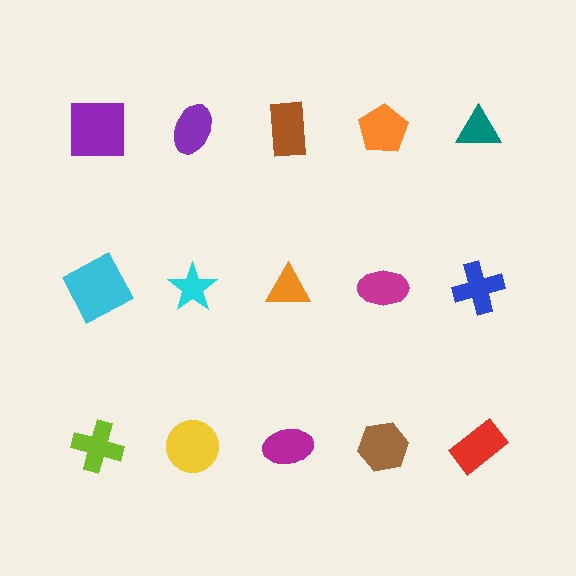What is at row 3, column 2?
A yellow circle.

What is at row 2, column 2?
A cyan star.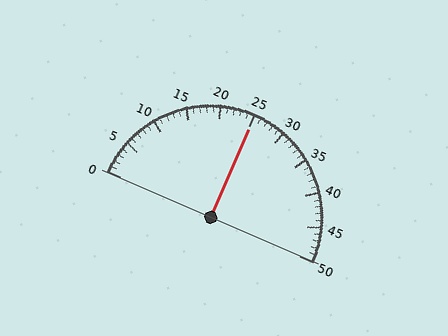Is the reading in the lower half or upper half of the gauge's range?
The reading is in the upper half of the range (0 to 50).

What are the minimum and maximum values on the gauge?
The gauge ranges from 0 to 50.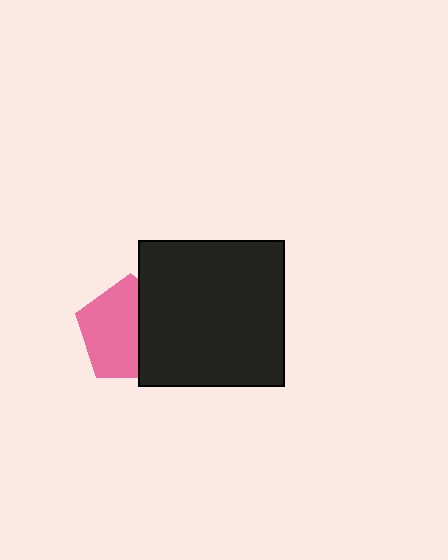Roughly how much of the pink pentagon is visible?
About half of it is visible (roughly 59%).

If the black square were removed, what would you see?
You would see the complete pink pentagon.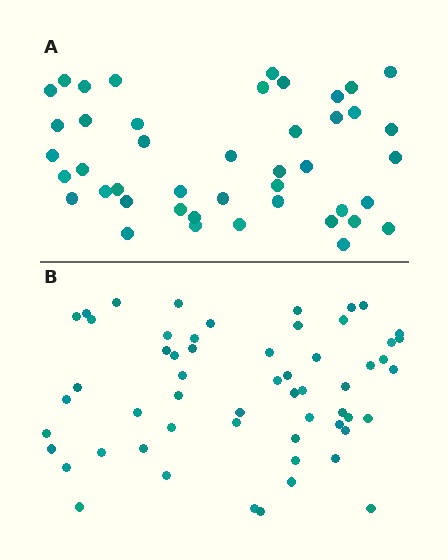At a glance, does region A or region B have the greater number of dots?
Region B (the bottom region) has more dots.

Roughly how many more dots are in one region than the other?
Region B has approximately 15 more dots than region A.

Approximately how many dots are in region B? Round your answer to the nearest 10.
About 60 dots. (The exact count is 57, which rounds to 60.)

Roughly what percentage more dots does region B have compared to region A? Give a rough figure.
About 30% more.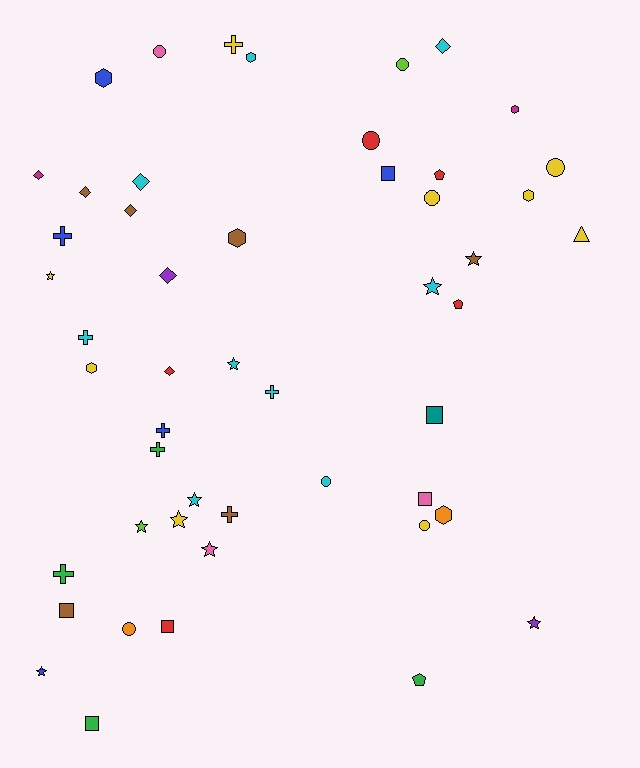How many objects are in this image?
There are 50 objects.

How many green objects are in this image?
There are 4 green objects.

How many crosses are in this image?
There are 8 crosses.